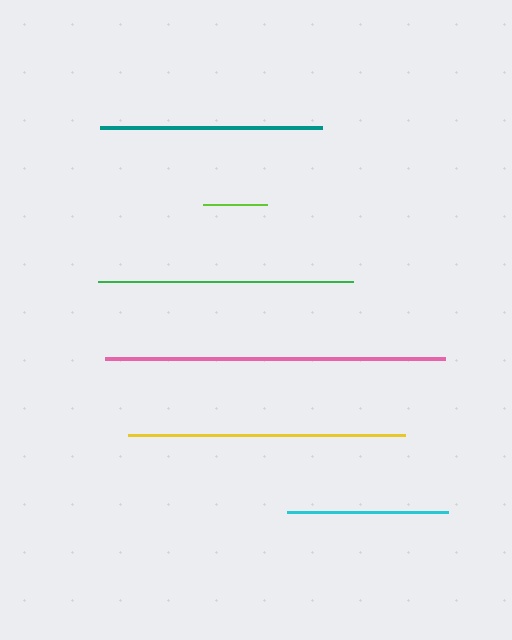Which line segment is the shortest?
The lime line is the shortest at approximately 64 pixels.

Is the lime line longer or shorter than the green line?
The green line is longer than the lime line.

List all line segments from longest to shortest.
From longest to shortest: pink, yellow, green, teal, cyan, lime.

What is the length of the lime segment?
The lime segment is approximately 64 pixels long.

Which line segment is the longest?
The pink line is the longest at approximately 340 pixels.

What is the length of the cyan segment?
The cyan segment is approximately 161 pixels long.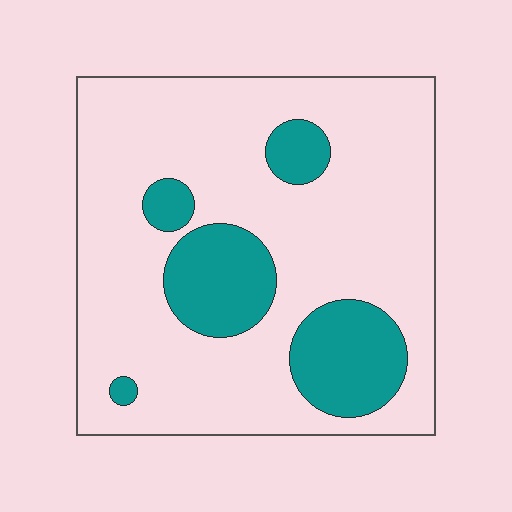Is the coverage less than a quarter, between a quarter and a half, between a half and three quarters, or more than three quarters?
Less than a quarter.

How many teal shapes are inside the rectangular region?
5.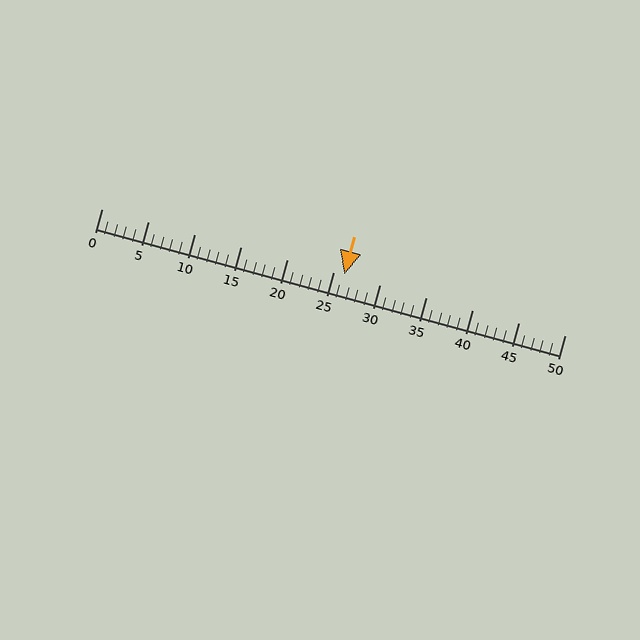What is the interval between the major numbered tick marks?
The major tick marks are spaced 5 units apart.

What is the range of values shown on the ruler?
The ruler shows values from 0 to 50.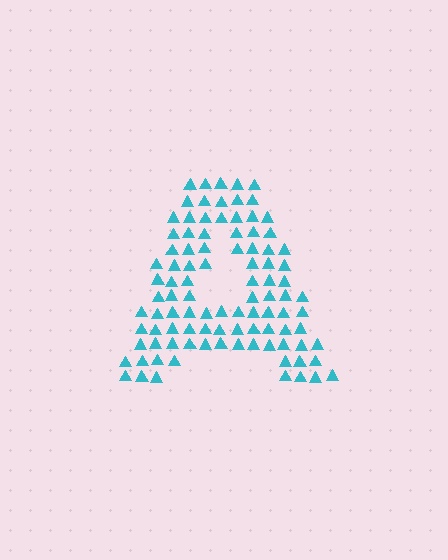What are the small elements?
The small elements are triangles.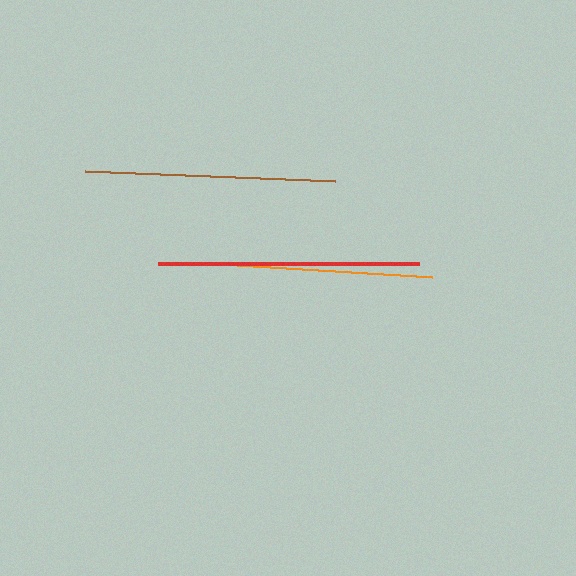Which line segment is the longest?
The red line is the longest at approximately 261 pixels.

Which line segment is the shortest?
The orange line is the shortest at approximately 211 pixels.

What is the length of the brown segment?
The brown segment is approximately 251 pixels long.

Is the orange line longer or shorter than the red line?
The red line is longer than the orange line.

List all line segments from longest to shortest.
From longest to shortest: red, brown, orange.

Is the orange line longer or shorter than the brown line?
The brown line is longer than the orange line.